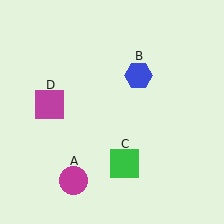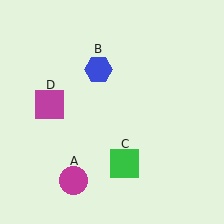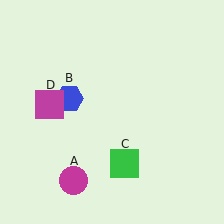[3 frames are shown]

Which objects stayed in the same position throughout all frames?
Magenta circle (object A) and green square (object C) and magenta square (object D) remained stationary.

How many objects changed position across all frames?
1 object changed position: blue hexagon (object B).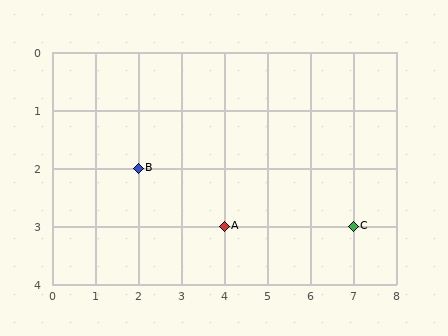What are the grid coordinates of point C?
Point C is at grid coordinates (7, 3).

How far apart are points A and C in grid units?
Points A and C are 3 columns apart.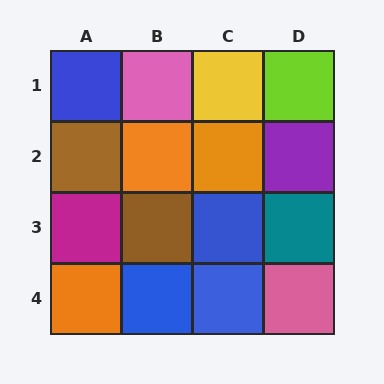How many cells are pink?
2 cells are pink.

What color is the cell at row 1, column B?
Pink.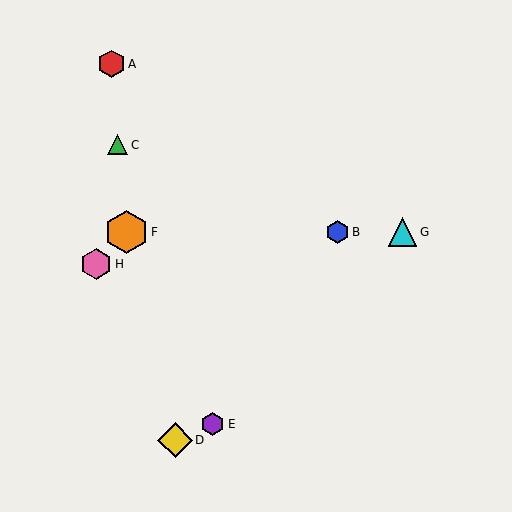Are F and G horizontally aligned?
Yes, both are at y≈232.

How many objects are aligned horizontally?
3 objects (B, F, G) are aligned horizontally.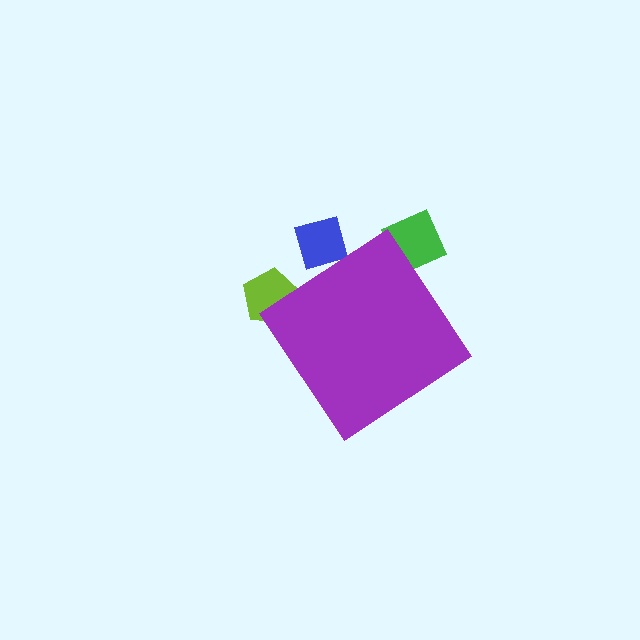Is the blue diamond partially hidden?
Yes, the blue diamond is partially hidden behind the purple diamond.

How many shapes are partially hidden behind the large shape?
3 shapes are partially hidden.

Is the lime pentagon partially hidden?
Yes, the lime pentagon is partially hidden behind the purple diamond.